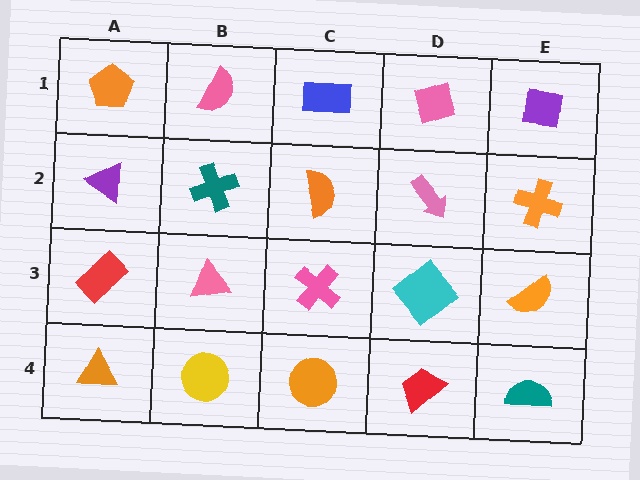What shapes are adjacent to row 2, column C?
A blue rectangle (row 1, column C), a pink cross (row 3, column C), a teal cross (row 2, column B), a pink arrow (row 2, column D).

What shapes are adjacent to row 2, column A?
An orange pentagon (row 1, column A), a red rectangle (row 3, column A), a teal cross (row 2, column B).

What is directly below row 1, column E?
An orange cross.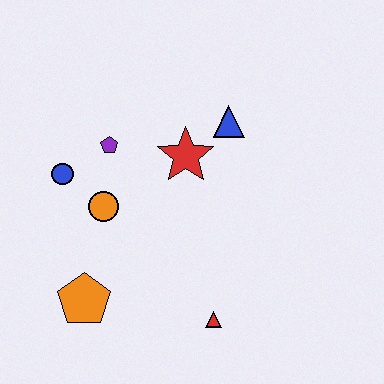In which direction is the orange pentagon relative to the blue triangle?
The orange pentagon is below the blue triangle.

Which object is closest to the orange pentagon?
The orange circle is closest to the orange pentagon.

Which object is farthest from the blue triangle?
The orange pentagon is farthest from the blue triangle.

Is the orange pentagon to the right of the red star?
No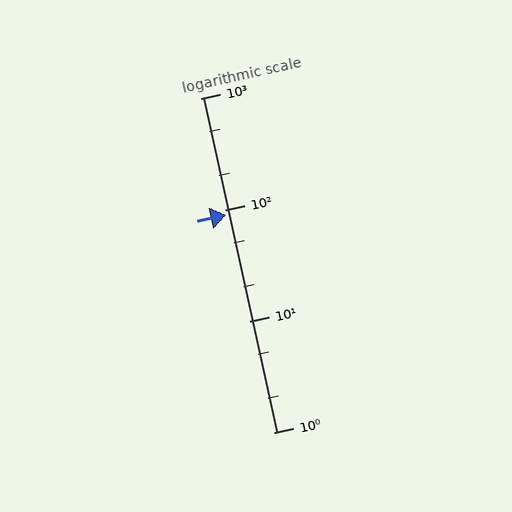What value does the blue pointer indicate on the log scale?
The pointer indicates approximately 90.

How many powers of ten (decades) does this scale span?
The scale spans 3 decades, from 1 to 1000.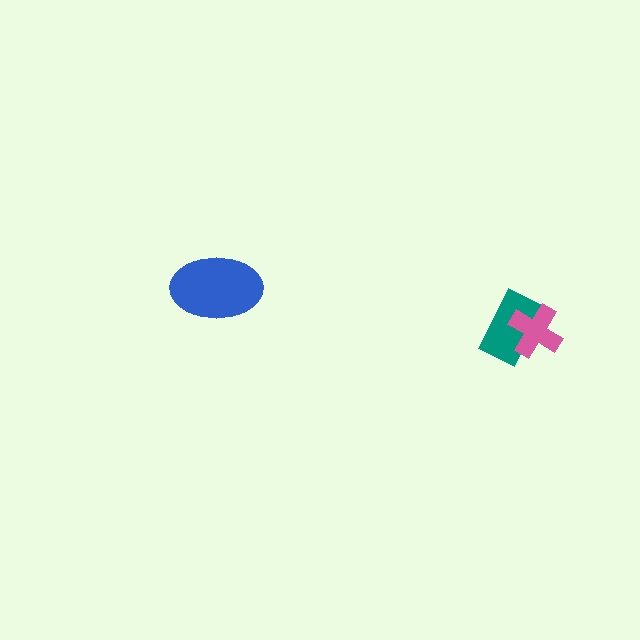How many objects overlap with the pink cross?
1 object overlaps with the pink cross.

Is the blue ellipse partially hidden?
No, no other shape covers it.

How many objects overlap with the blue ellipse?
0 objects overlap with the blue ellipse.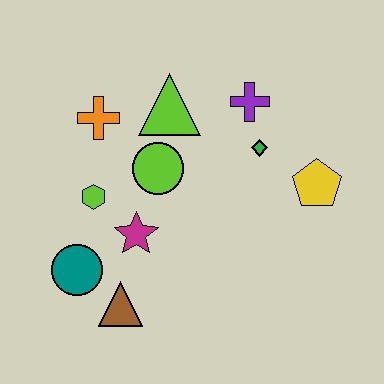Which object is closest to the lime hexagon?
The magenta star is closest to the lime hexagon.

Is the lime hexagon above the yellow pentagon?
No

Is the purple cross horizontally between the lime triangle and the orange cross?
No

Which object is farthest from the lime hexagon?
The yellow pentagon is farthest from the lime hexagon.